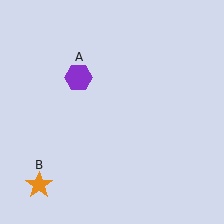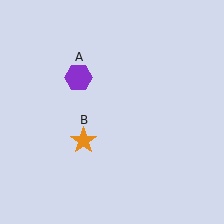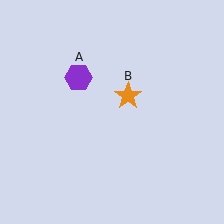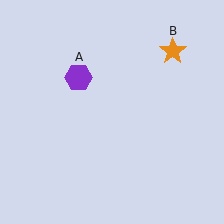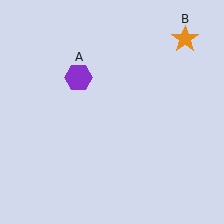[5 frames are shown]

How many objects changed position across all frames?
1 object changed position: orange star (object B).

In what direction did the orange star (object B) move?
The orange star (object B) moved up and to the right.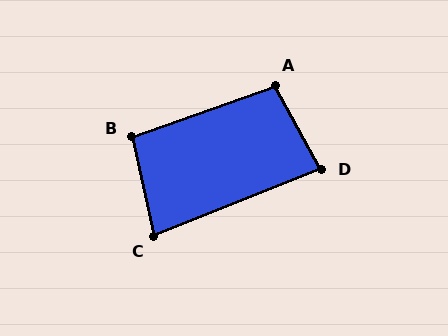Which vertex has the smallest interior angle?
C, at approximately 81 degrees.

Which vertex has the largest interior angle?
A, at approximately 99 degrees.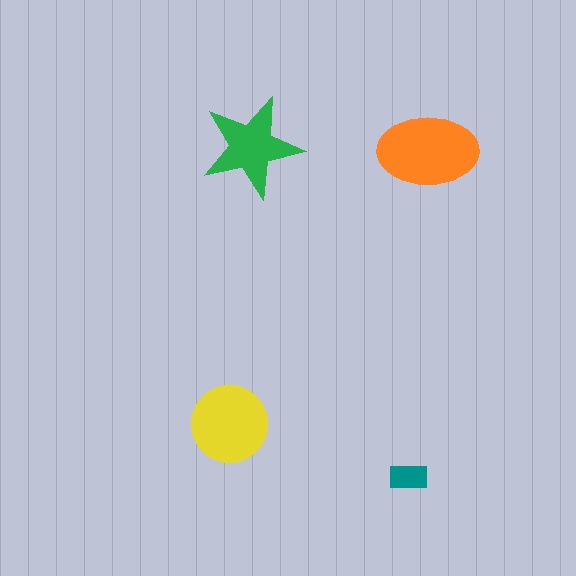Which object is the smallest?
The teal rectangle.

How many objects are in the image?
There are 4 objects in the image.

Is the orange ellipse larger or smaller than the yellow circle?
Larger.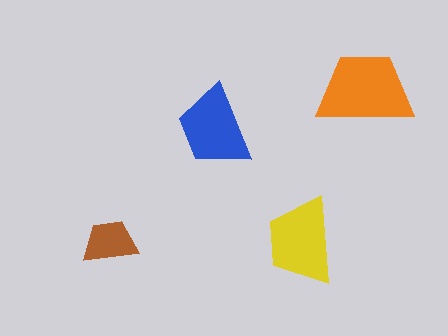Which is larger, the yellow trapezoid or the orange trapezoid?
The orange one.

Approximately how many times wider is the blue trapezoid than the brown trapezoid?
About 1.5 times wider.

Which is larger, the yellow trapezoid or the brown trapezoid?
The yellow one.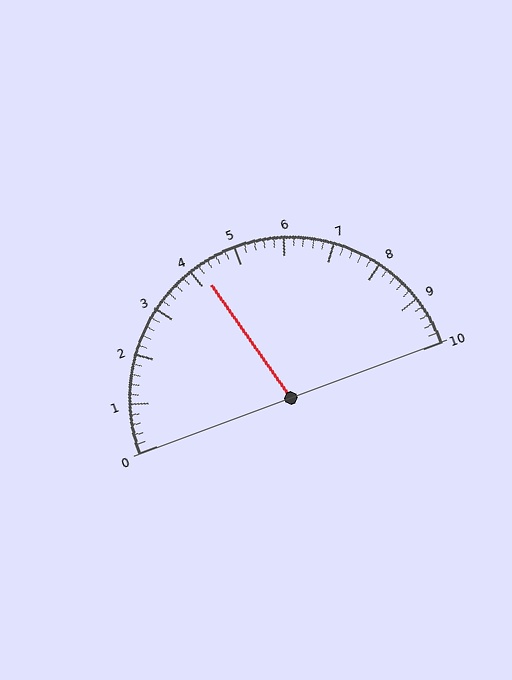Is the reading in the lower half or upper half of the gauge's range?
The reading is in the lower half of the range (0 to 10).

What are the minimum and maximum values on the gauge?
The gauge ranges from 0 to 10.